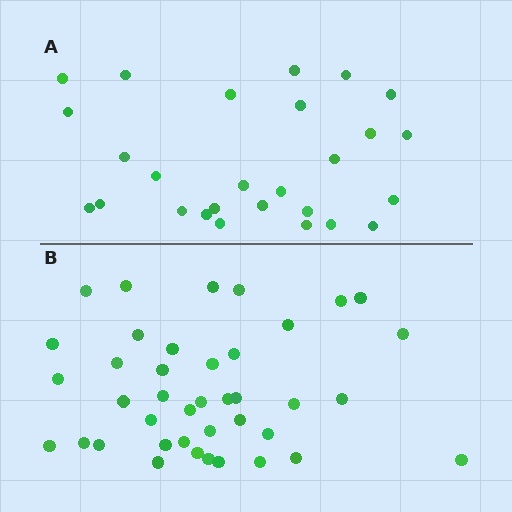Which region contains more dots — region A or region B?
Region B (the bottom region) has more dots.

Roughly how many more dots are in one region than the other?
Region B has approximately 15 more dots than region A.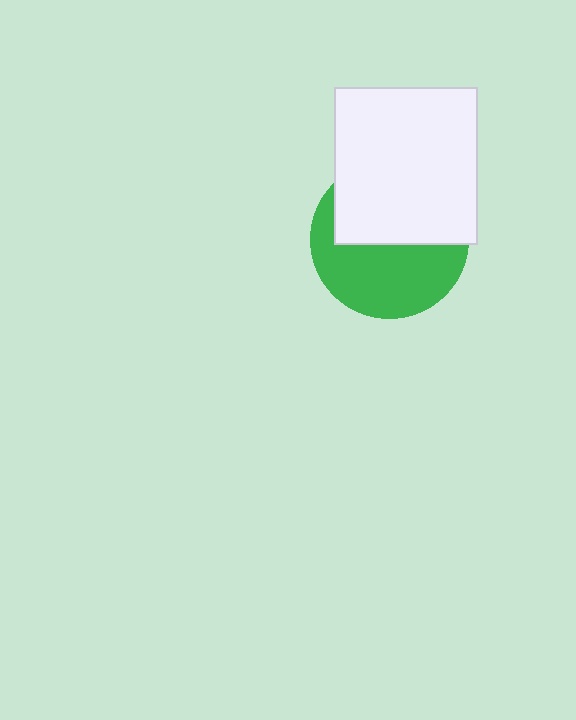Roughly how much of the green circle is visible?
About half of it is visible (roughly 51%).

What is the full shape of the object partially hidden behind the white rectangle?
The partially hidden object is a green circle.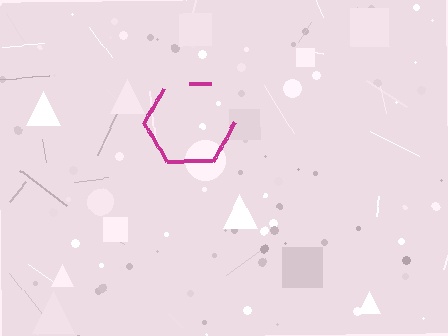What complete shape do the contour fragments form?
The contour fragments form a hexagon.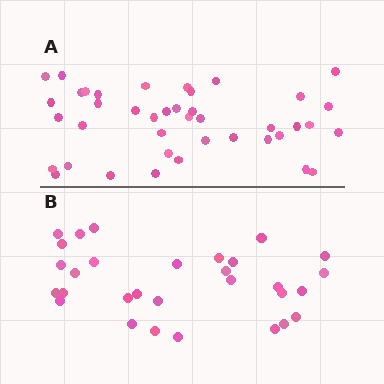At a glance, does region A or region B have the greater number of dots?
Region A (the top region) has more dots.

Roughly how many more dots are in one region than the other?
Region A has roughly 12 or so more dots than region B.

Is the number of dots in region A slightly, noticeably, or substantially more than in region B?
Region A has noticeably more, but not dramatically so. The ratio is roughly 1.4 to 1.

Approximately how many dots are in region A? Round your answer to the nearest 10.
About 40 dots. (The exact count is 41, which rounds to 40.)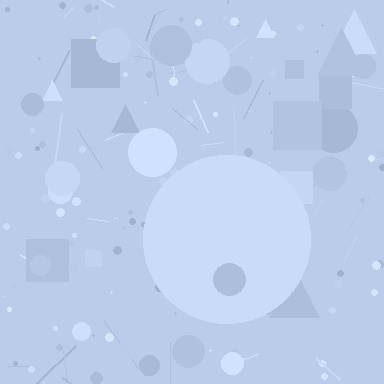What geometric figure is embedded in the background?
A circle is embedded in the background.